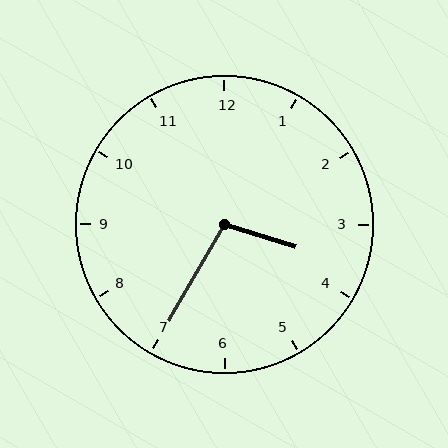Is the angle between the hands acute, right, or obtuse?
It is obtuse.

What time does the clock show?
3:35.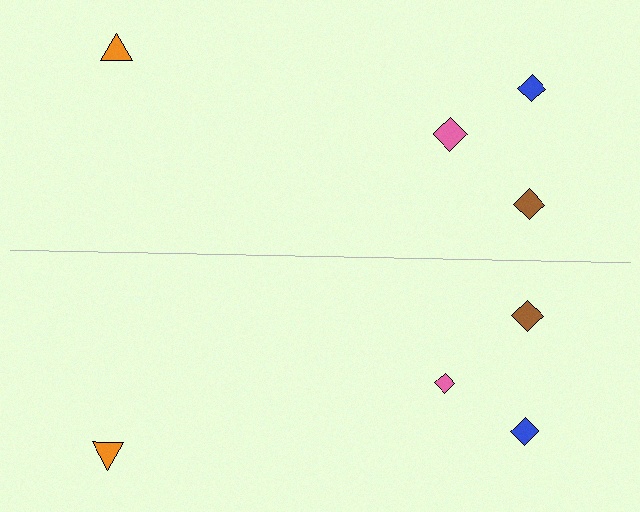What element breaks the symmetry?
The pink diamond on the bottom side has a different size than its mirror counterpart.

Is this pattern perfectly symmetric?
No, the pattern is not perfectly symmetric. The pink diamond on the bottom side has a different size than its mirror counterpart.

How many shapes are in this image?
There are 8 shapes in this image.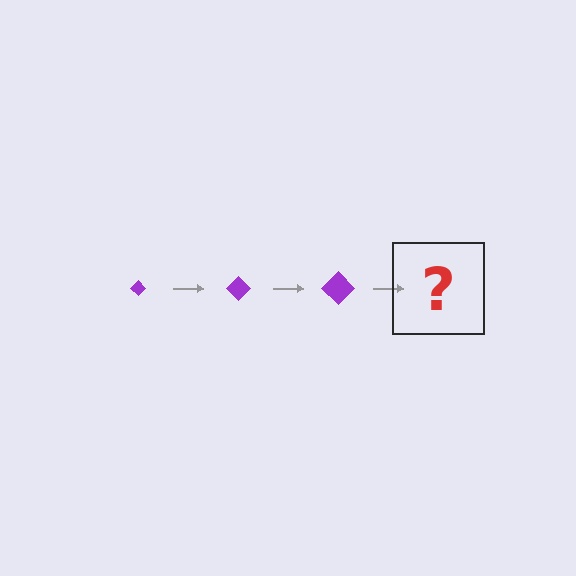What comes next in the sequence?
The next element should be a purple diamond, larger than the previous one.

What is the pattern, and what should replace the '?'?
The pattern is that the diamond gets progressively larger each step. The '?' should be a purple diamond, larger than the previous one.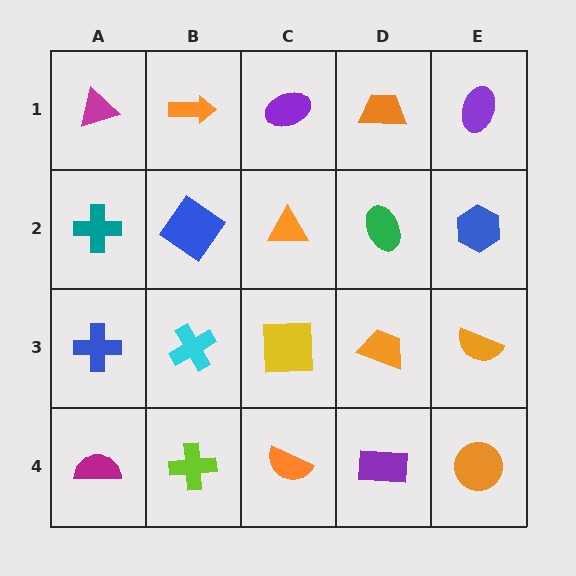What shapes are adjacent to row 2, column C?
A purple ellipse (row 1, column C), a yellow square (row 3, column C), a blue diamond (row 2, column B), a green ellipse (row 2, column D).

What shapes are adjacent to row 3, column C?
An orange triangle (row 2, column C), an orange semicircle (row 4, column C), a cyan cross (row 3, column B), an orange trapezoid (row 3, column D).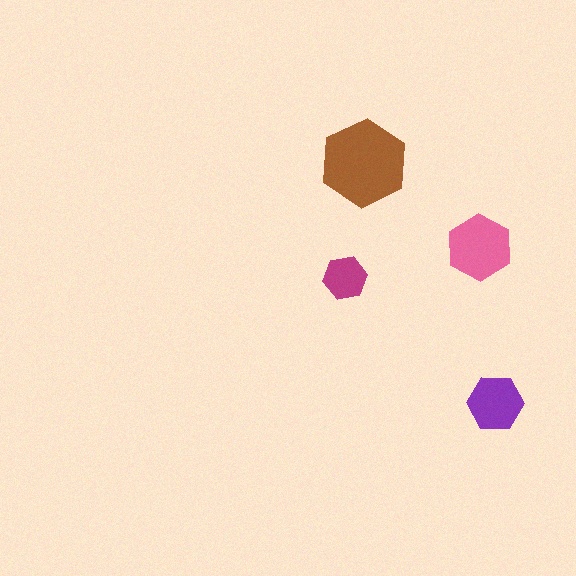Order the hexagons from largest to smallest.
the brown one, the pink one, the purple one, the magenta one.